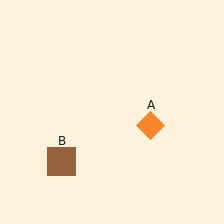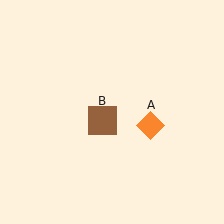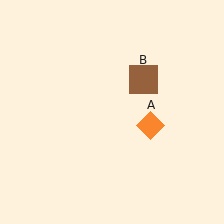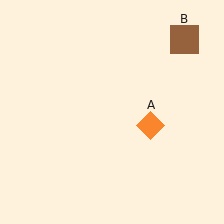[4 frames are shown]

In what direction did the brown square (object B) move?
The brown square (object B) moved up and to the right.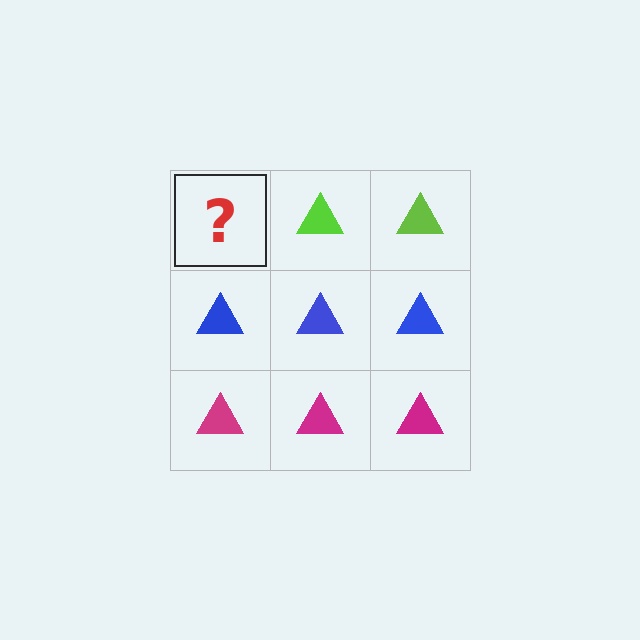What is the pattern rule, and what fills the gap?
The rule is that each row has a consistent color. The gap should be filled with a lime triangle.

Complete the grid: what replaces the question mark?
The question mark should be replaced with a lime triangle.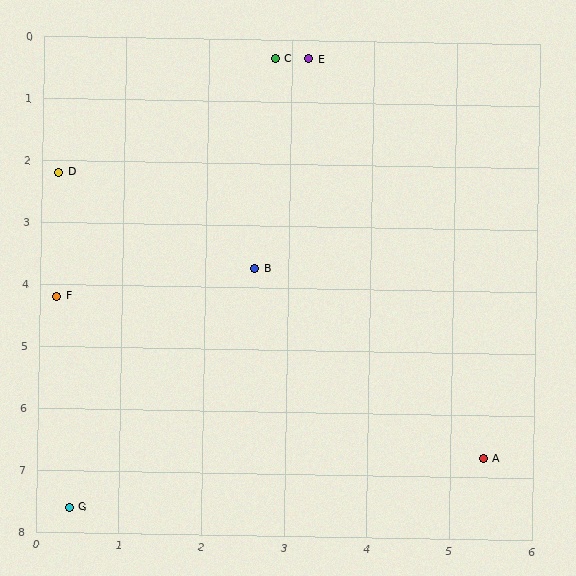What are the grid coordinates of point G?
Point G is at approximately (0.4, 7.6).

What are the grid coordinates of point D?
Point D is at approximately (0.2, 2.2).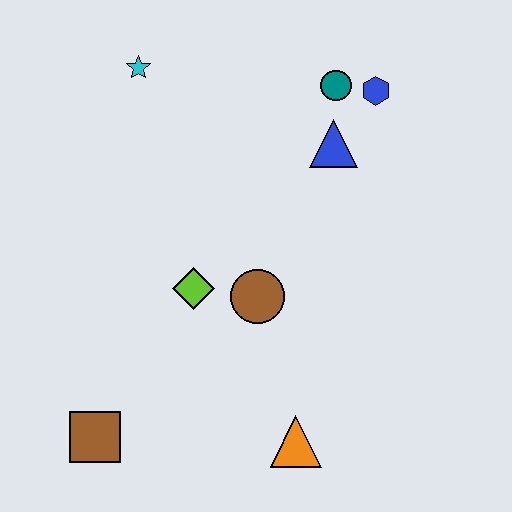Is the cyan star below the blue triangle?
No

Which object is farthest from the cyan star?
The orange triangle is farthest from the cyan star.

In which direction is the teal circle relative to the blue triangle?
The teal circle is above the blue triangle.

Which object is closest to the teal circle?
The blue hexagon is closest to the teal circle.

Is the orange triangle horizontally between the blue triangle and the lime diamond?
Yes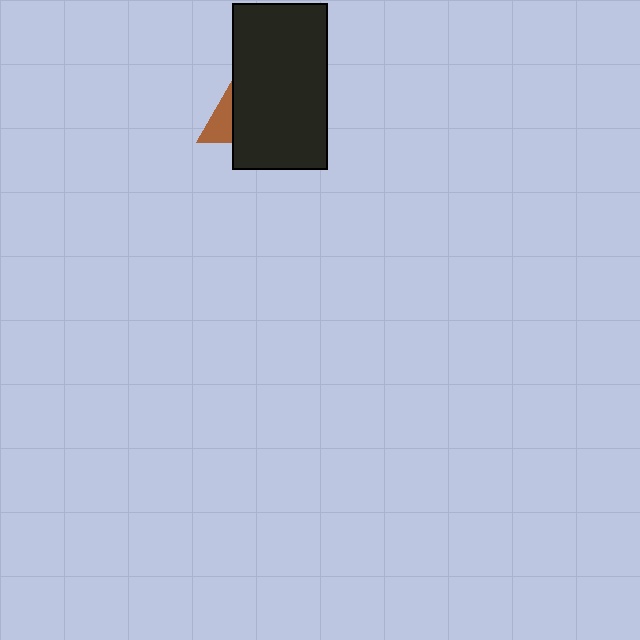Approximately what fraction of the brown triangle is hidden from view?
Roughly 69% of the brown triangle is hidden behind the black rectangle.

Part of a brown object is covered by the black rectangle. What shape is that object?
It is a triangle.